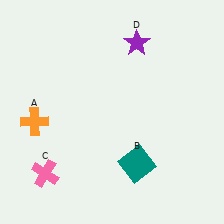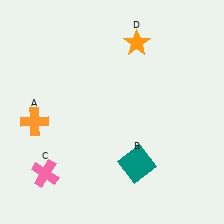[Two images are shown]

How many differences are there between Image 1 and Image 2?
There is 1 difference between the two images.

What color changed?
The star (D) changed from purple in Image 1 to orange in Image 2.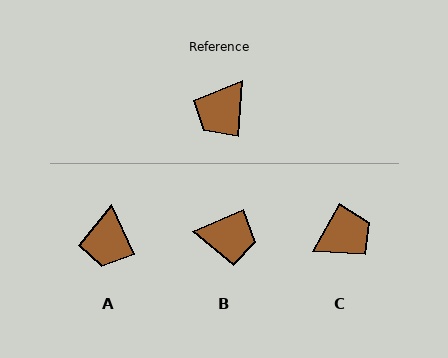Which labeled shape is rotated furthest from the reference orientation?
C, about 155 degrees away.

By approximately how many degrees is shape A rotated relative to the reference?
Approximately 28 degrees counter-clockwise.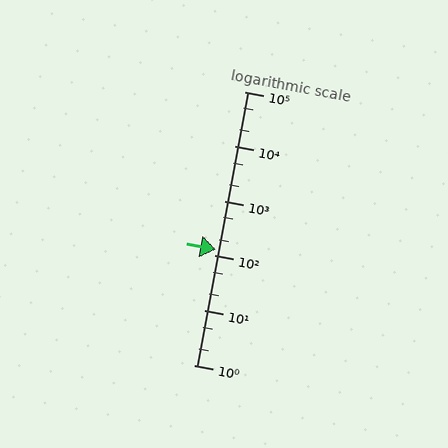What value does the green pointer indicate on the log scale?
The pointer indicates approximately 130.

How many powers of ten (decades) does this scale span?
The scale spans 5 decades, from 1 to 100000.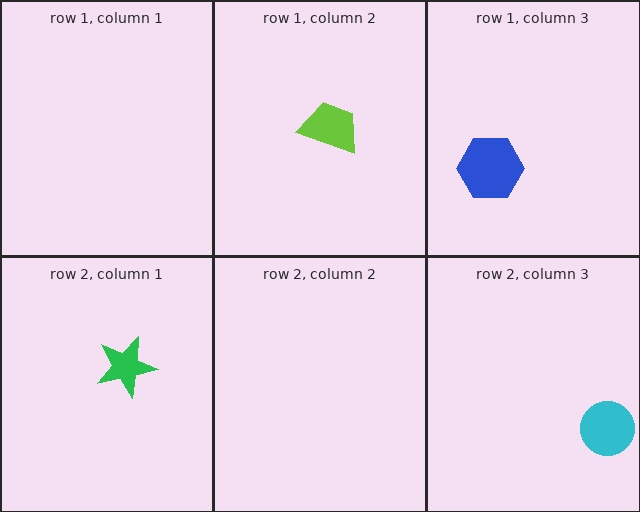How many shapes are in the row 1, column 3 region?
1.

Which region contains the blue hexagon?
The row 1, column 3 region.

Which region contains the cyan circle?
The row 2, column 3 region.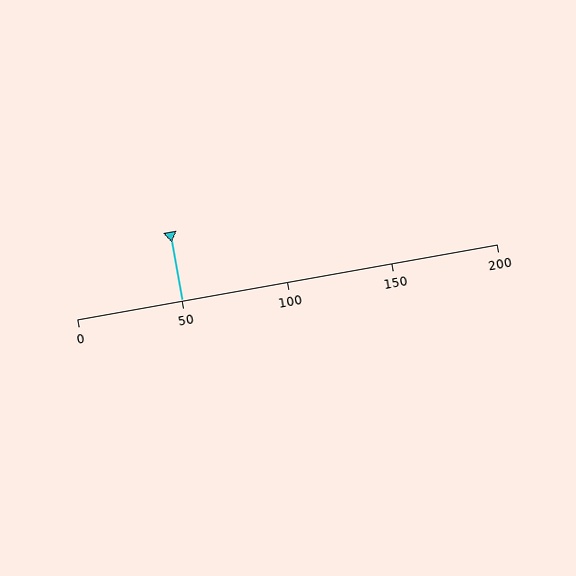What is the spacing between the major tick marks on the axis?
The major ticks are spaced 50 apart.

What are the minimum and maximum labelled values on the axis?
The axis runs from 0 to 200.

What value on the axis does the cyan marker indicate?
The marker indicates approximately 50.